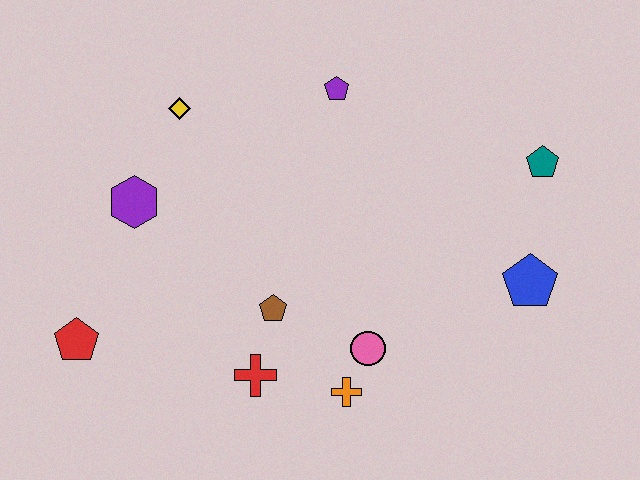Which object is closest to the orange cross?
The pink circle is closest to the orange cross.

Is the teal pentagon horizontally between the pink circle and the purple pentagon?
No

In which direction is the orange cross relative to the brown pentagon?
The orange cross is below the brown pentagon.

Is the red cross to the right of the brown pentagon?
No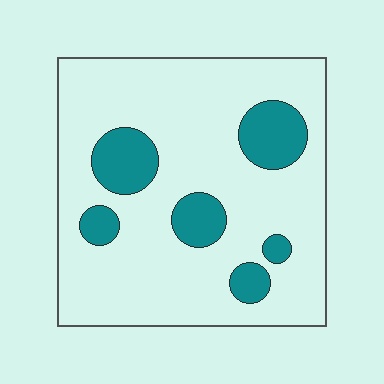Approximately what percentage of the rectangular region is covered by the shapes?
Approximately 20%.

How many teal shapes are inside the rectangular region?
6.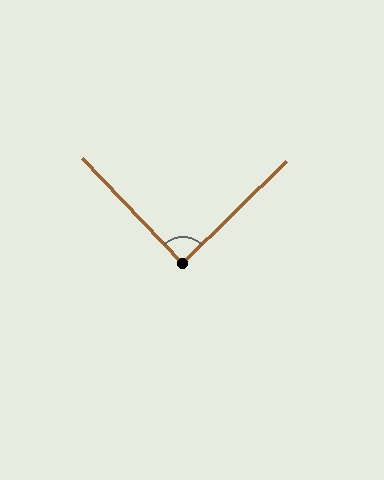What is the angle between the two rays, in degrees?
Approximately 89 degrees.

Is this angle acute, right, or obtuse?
It is approximately a right angle.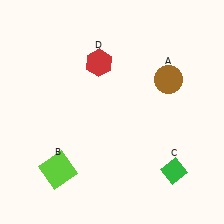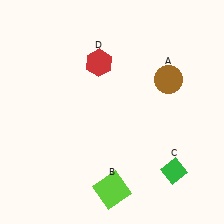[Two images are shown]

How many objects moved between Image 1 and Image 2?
1 object moved between the two images.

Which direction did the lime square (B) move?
The lime square (B) moved right.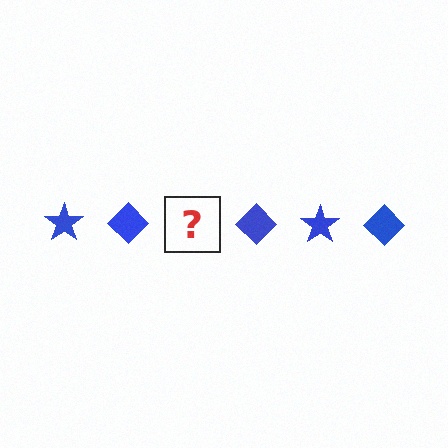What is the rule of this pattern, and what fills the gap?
The rule is that the pattern cycles through star, diamond shapes in blue. The gap should be filled with a blue star.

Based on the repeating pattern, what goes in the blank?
The blank should be a blue star.